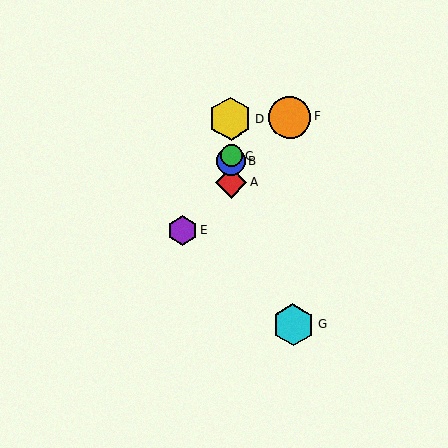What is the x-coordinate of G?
Object G is at x≈294.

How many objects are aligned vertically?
4 objects (A, B, C, D) are aligned vertically.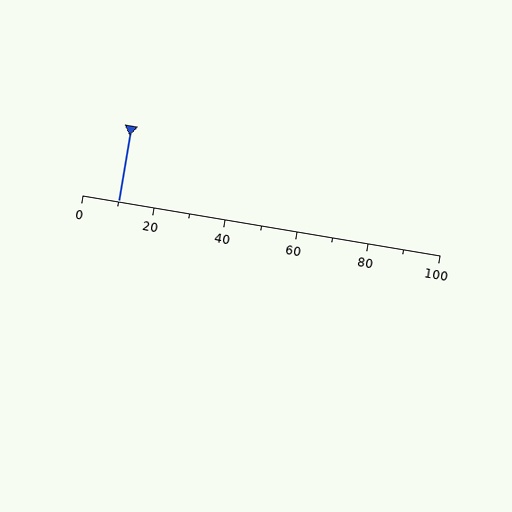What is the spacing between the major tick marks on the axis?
The major ticks are spaced 20 apart.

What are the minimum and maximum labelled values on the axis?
The axis runs from 0 to 100.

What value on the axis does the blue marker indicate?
The marker indicates approximately 10.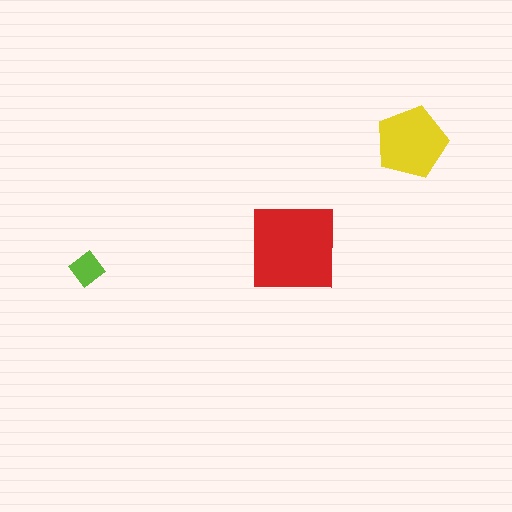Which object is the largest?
The red square.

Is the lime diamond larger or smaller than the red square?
Smaller.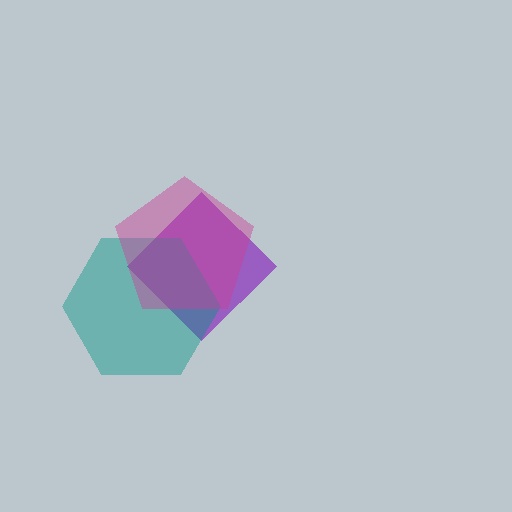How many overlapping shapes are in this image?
There are 3 overlapping shapes in the image.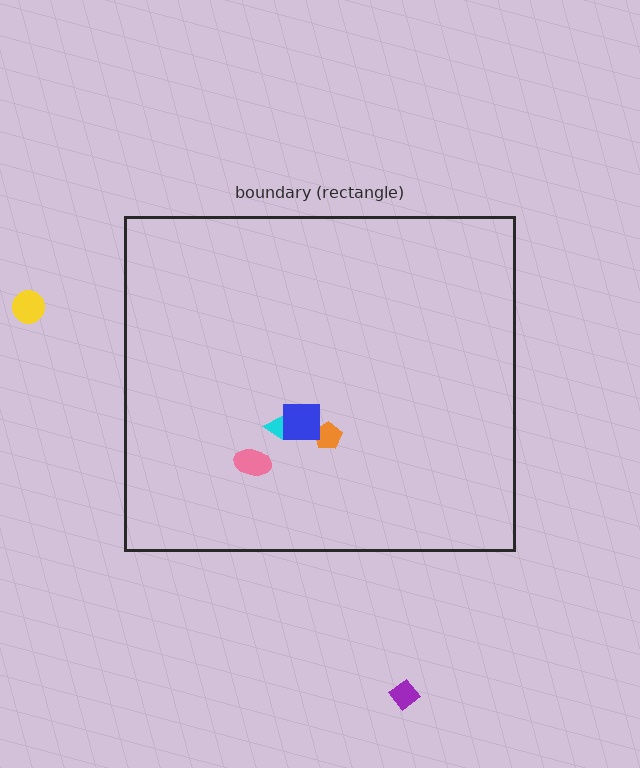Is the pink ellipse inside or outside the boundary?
Inside.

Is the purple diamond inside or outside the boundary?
Outside.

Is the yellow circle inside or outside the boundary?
Outside.